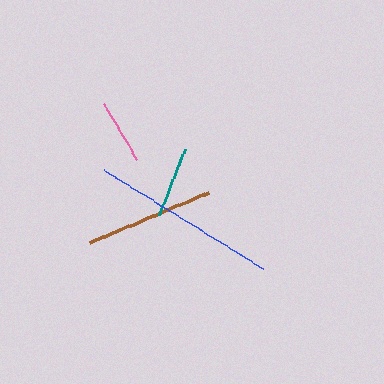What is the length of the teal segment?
The teal segment is approximately 71 pixels long.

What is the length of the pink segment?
The pink segment is approximately 65 pixels long.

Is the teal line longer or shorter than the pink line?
The teal line is longer than the pink line.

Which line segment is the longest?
The blue line is the longest at approximately 187 pixels.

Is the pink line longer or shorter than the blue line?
The blue line is longer than the pink line.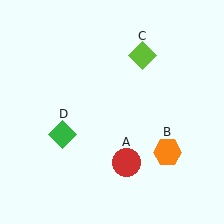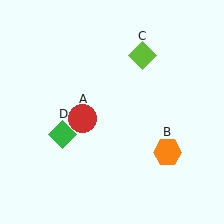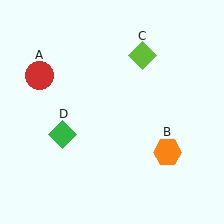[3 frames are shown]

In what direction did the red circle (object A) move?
The red circle (object A) moved up and to the left.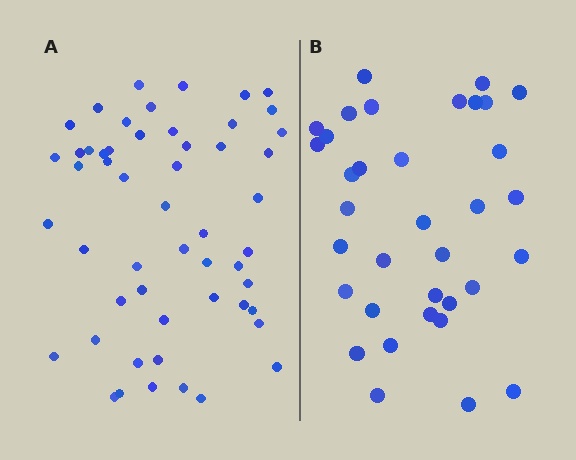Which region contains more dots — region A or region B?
Region A (the left region) has more dots.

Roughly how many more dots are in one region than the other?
Region A has approximately 20 more dots than region B.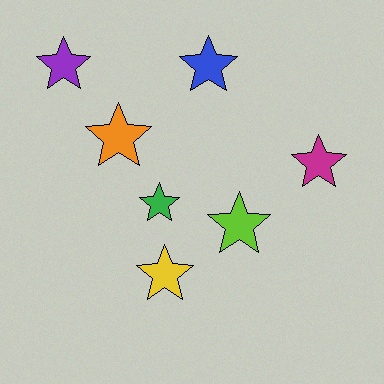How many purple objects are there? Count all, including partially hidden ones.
There is 1 purple object.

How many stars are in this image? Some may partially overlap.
There are 7 stars.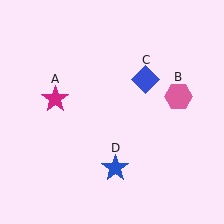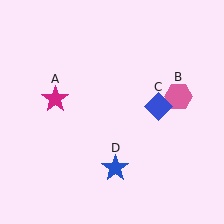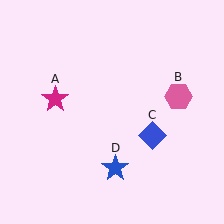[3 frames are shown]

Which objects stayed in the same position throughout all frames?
Magenta star (object A) and pink hexagon (object B) and blue star (object D) remained stationary.